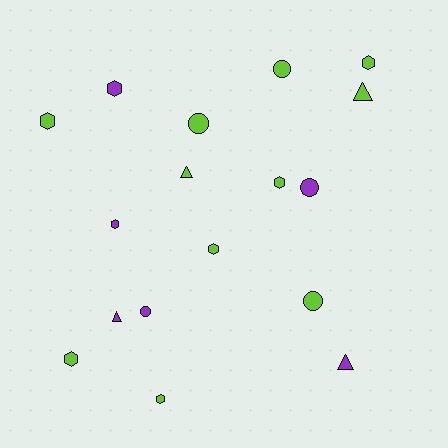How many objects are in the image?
There are 17 objects.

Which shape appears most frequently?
Hexagon, with 8 objects.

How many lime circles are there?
There are 3 lime circles.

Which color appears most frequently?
Lime, with 11 objects.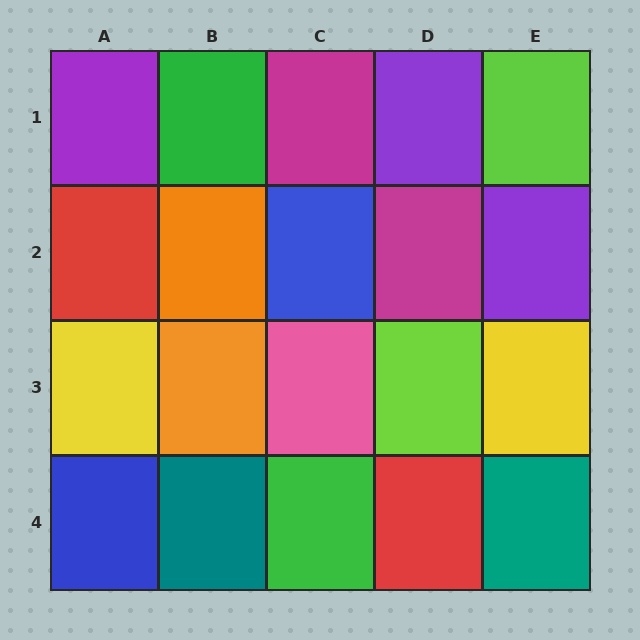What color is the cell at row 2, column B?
Orange.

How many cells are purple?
3 cells are purple.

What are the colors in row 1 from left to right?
Purple, green, magenta, purple, lime.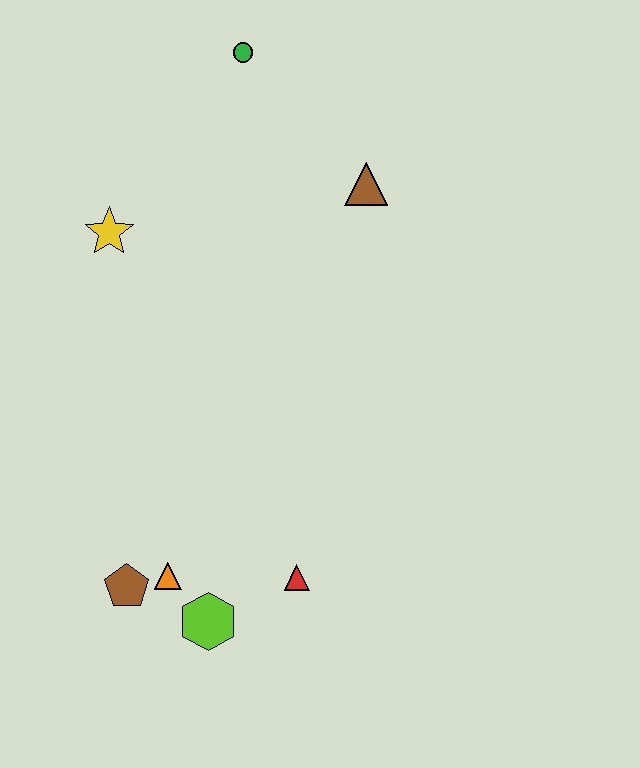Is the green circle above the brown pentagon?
Yes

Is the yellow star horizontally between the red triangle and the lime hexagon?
No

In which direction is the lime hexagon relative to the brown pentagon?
The lime hexagon is to the right of the brown pentagon.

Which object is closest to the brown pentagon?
The orange triangle is closest to the brown pentagon.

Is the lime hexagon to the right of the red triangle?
No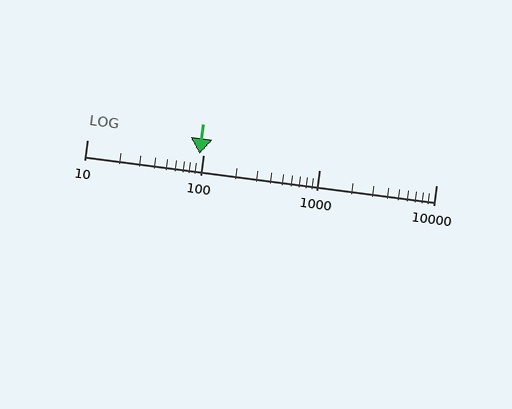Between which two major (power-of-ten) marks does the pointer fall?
The pointer is between 10 and 100.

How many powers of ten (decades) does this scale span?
The scale spans 3 decades, from 10 to 10000.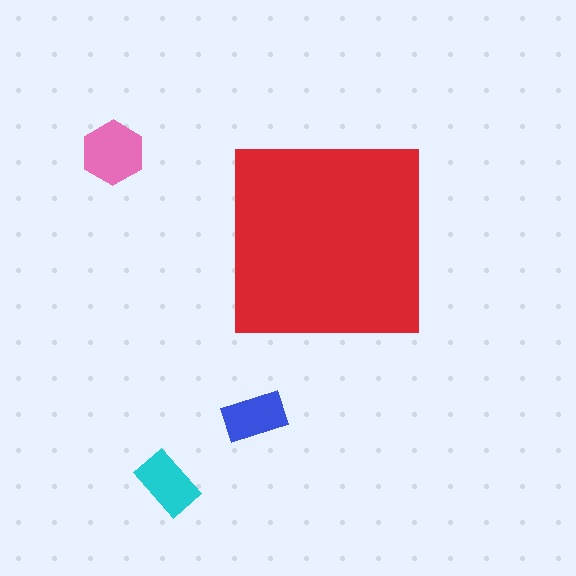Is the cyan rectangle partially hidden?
No, the cyan rectangle is fully visible.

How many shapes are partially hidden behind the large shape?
0 shapes are partially hidden.